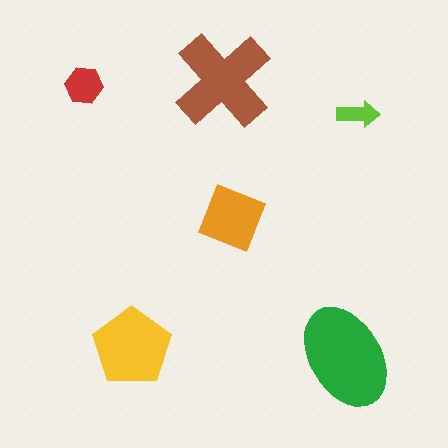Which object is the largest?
The green ellipse.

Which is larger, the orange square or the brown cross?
The brown cross.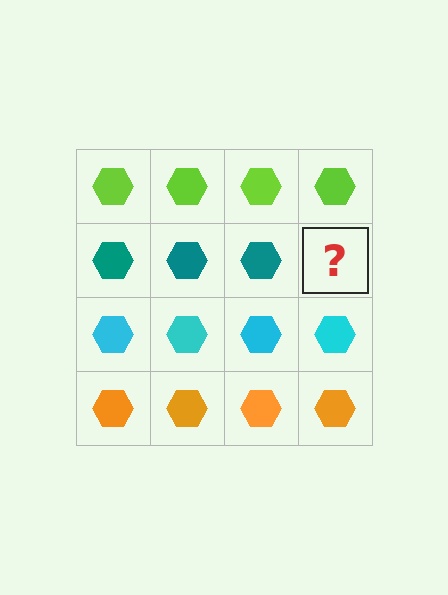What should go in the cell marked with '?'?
The missing cell should contain a teal hexagon.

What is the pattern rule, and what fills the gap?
The rule is that each row has a consistent color. The gap should be filled with a teal hexagon.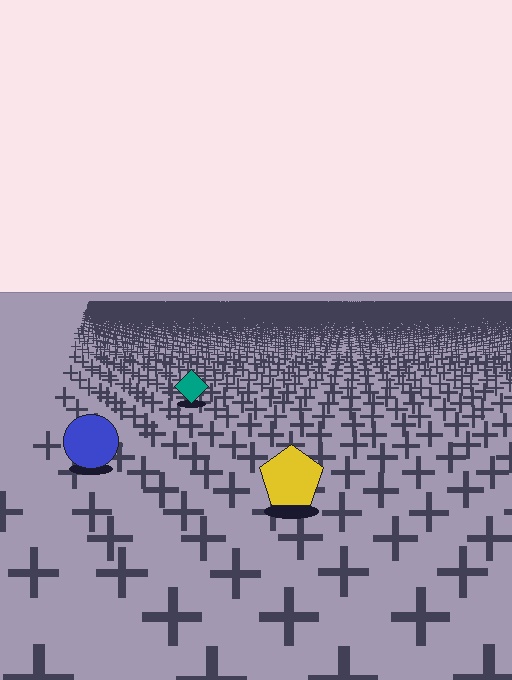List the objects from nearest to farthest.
From nearest to farthest: the yellow pentagon, the blue circle, the teal diamond.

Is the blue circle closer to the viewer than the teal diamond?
Yes. The blue circle is closer — you can tell from the texture gradient: the ground texture is coarser near it.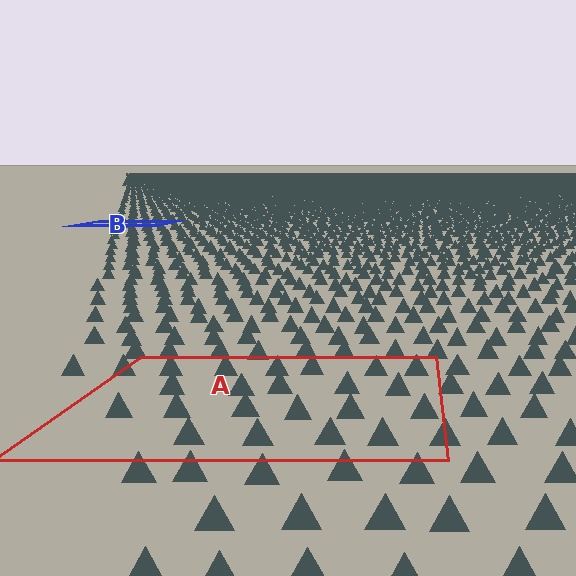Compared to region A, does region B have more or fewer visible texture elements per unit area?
Region B has more texture elements per unit area — they are packed more densely because it is farther away.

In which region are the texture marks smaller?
The texture marks are smaller in region B, because it is farther away.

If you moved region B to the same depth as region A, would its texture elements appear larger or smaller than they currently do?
They would appear larger. At a closer depth, the same texture elements are projected at a bigger on-screen size.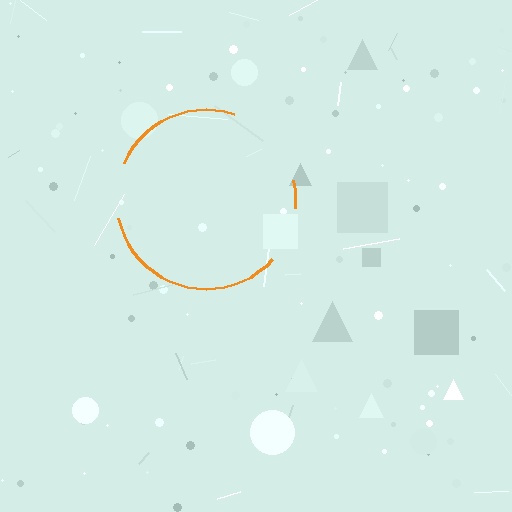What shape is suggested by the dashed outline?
The dashed outline suggests a circle.